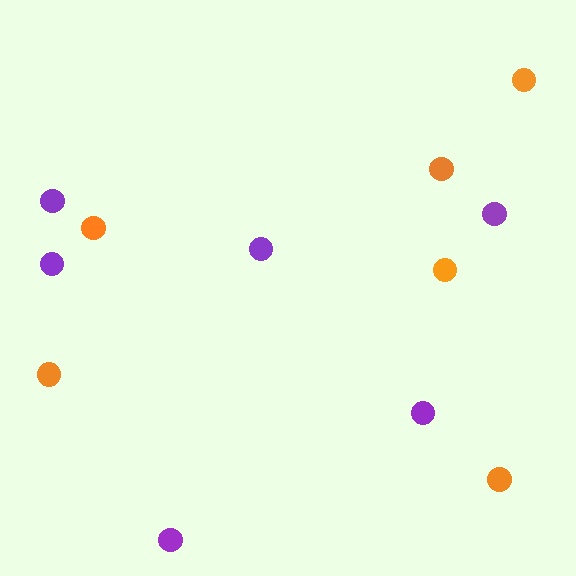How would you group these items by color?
There are 2 groups: one group of orange circles (6) and one group of purple circles (6).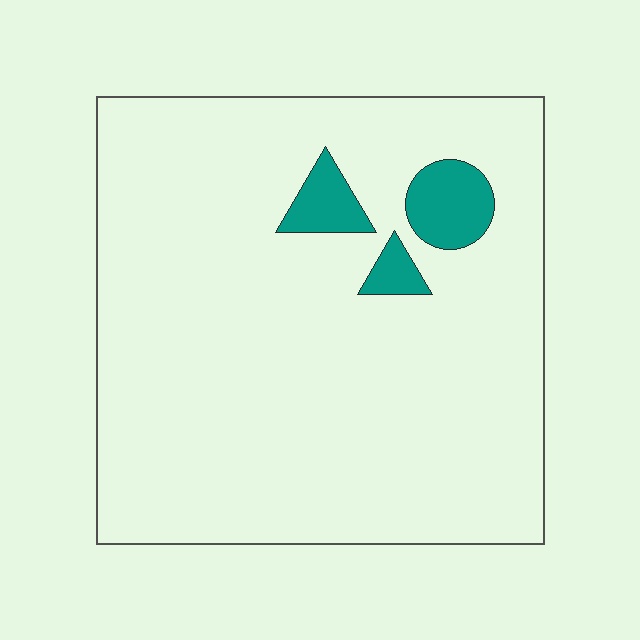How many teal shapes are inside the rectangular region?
3.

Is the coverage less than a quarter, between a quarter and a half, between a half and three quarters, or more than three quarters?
Less than a quarter.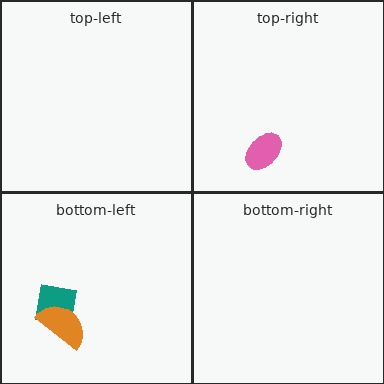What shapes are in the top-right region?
The pink ellipse.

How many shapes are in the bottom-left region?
2.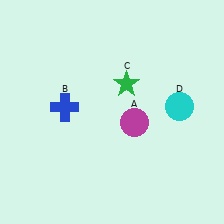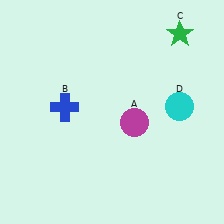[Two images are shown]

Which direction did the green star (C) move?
The green star (C) moved right.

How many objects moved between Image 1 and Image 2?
1 object moved between the two images.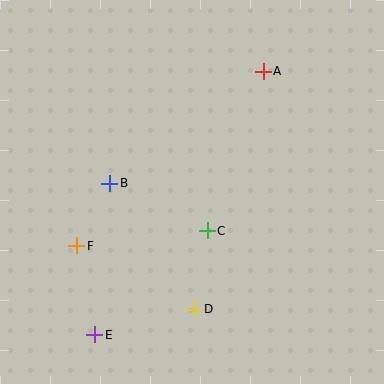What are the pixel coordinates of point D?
Point D is at (194, 309).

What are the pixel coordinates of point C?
Point C is at (207, 231).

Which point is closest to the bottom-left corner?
Point E is closest to the bottom-left corner.